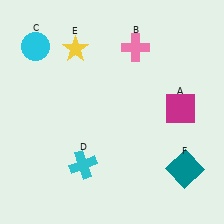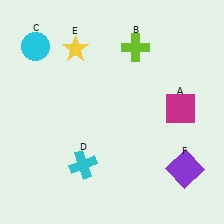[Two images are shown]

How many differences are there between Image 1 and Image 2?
There are 2 differences between the two images.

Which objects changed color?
B changed from pink to lime. F changed from teal to purple.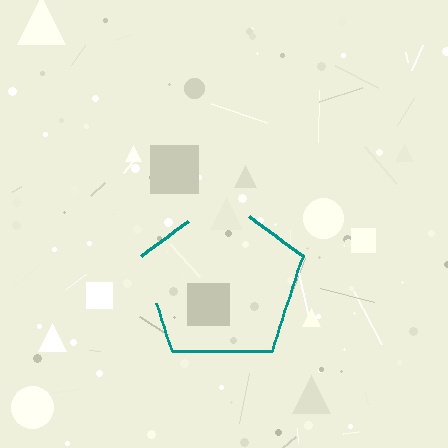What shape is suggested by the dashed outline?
The dashed outline suggests a pentagon.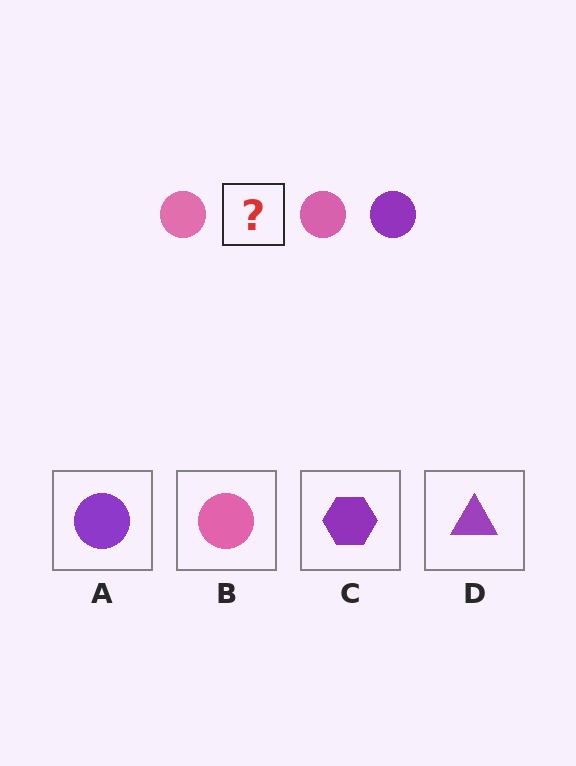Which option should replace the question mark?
Option A.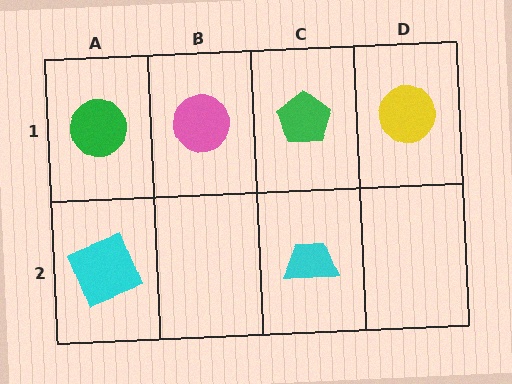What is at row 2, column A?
A cyan square.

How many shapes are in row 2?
2 shapes.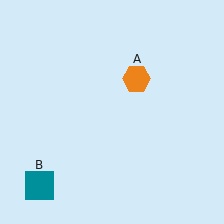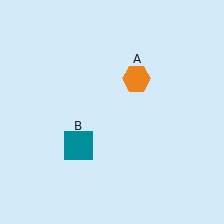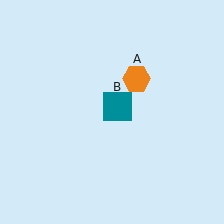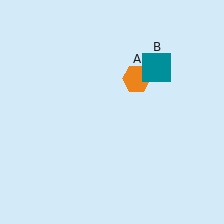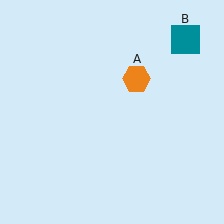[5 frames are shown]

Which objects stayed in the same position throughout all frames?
Orange hexagon (object A) remained stationary.